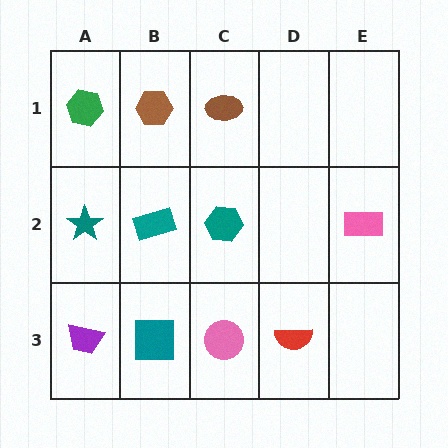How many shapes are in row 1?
3 shapes.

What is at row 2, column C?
A teal hexagon.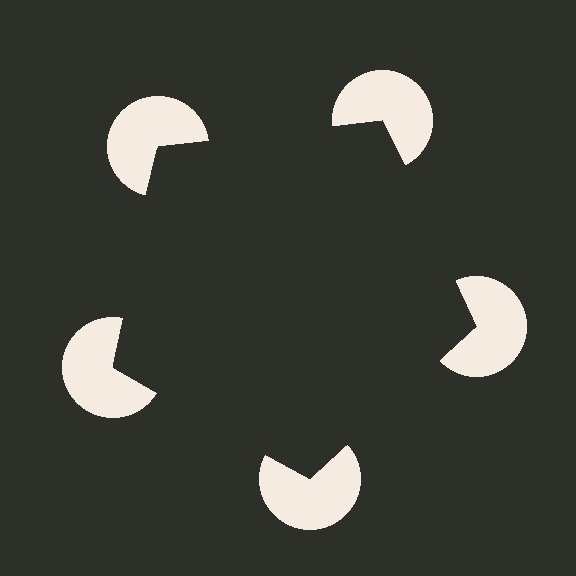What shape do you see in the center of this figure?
An illusory pentagon — its edges are inferred from the aligned wedge cuts in the pac-man discs, not physically drawn.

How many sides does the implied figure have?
5 sides.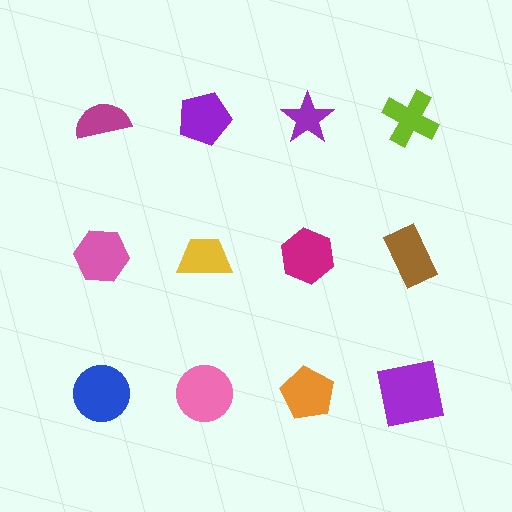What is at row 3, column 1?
A blue circle.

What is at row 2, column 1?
A pink hexagon.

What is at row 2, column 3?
A magenta hexagon.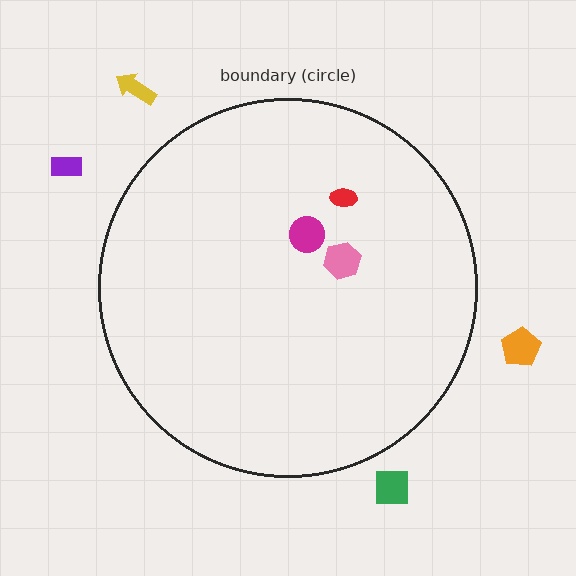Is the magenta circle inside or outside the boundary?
Inside.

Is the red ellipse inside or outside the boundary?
Inside.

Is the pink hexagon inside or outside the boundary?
Inside.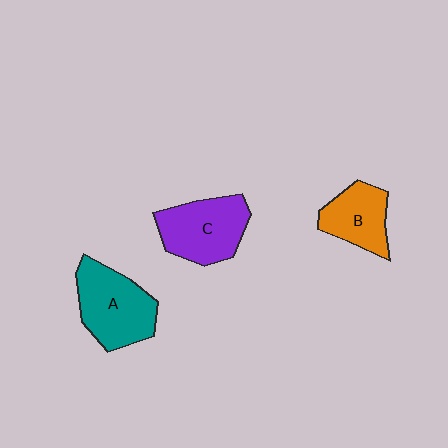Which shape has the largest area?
Shape A (teal).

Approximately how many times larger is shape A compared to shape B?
Approximately 1.4 times.